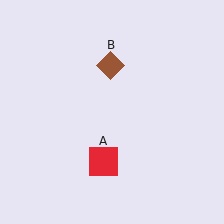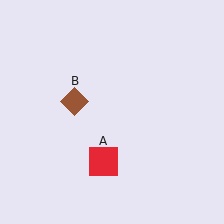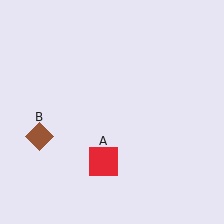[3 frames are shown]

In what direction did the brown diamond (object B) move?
The brown diamond (object B) moved down and to the left.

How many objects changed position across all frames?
1 object changed position: brown diamond (object B).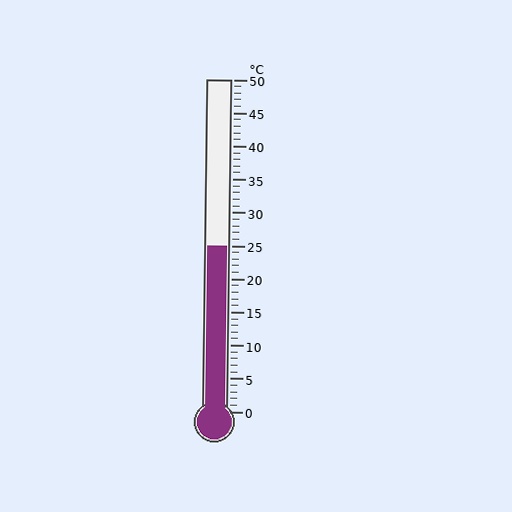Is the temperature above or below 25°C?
The temperature is at 25°C.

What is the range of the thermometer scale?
The thermometer scale ranges from 0°C to 50°C.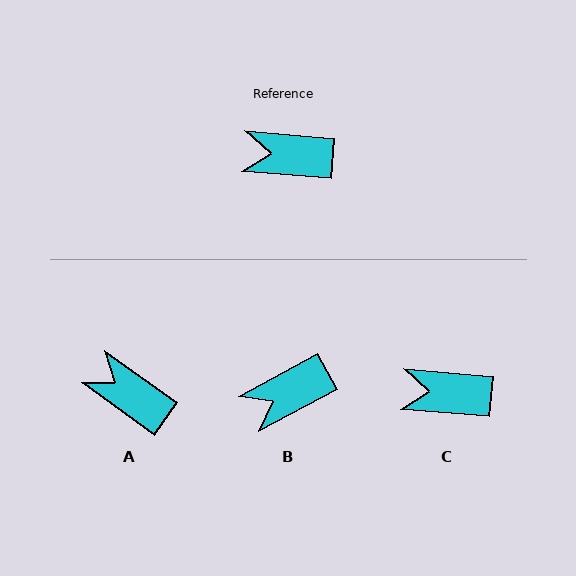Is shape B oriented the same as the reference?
No, it is off by about 33 degrees.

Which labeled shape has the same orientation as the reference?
C.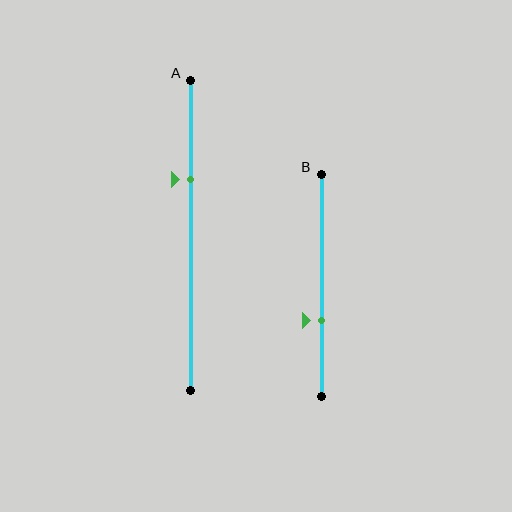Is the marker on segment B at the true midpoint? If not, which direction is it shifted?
No, the marker on segment B is shifted downward by about 16% of the segment length.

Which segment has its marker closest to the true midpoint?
Segment B has its marker closest to the true midpoint.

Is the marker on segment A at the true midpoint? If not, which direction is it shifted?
No, the marker on segment A is shifted upward by about 18% of the segment length.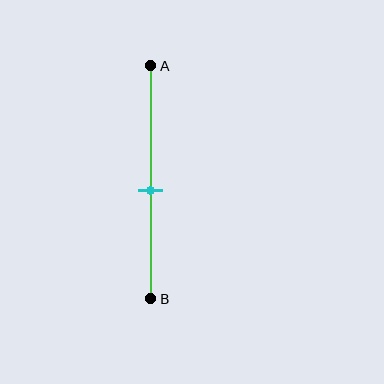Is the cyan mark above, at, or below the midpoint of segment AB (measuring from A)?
The cyan mark is below the midpoint of segment AB.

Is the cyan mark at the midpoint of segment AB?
No, the mark is at about 55% from A, not at the 50% midpoint.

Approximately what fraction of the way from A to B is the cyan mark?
The cyan mark is approximately 55% of the way from A to B.